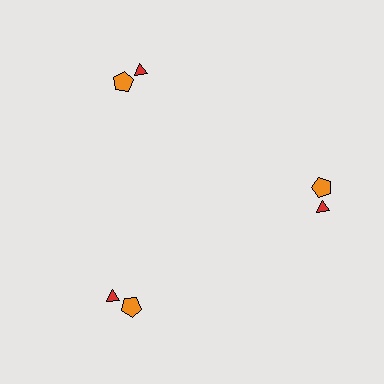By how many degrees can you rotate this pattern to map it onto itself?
The pattern maps onto itself every 120 degrees of rotation.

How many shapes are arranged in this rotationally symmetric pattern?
There are 6 shapes, arranged in 3 groups of 2.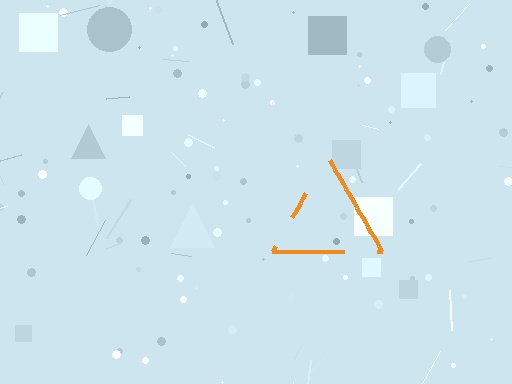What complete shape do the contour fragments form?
The contour fragments form a triangle.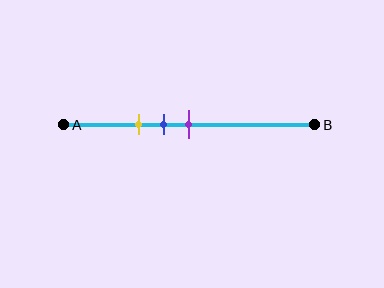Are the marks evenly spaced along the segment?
Yes, the marks are approximately evenly spaced.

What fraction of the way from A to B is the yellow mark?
The yellow mark is approximately 30% (0.3) of the way from A to B.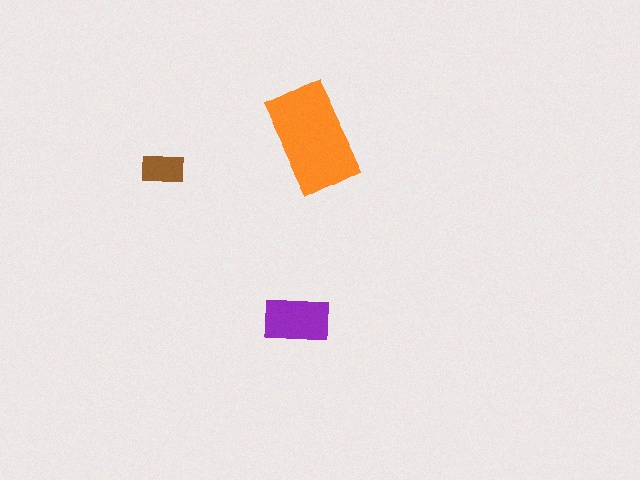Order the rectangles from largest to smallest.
the orange one, the purple one, the brown one.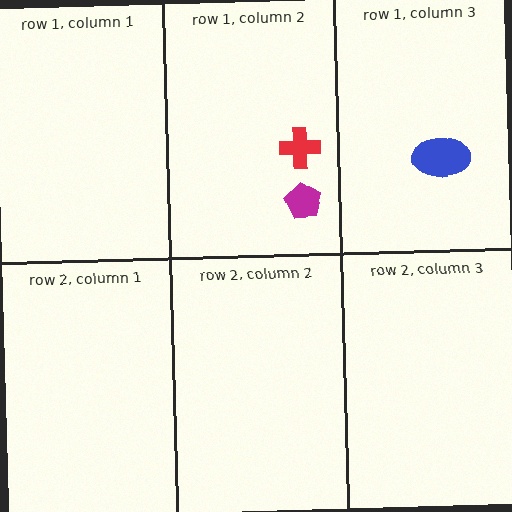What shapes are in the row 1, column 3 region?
The blue ellipse.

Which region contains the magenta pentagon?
The row 1, column 2 region.